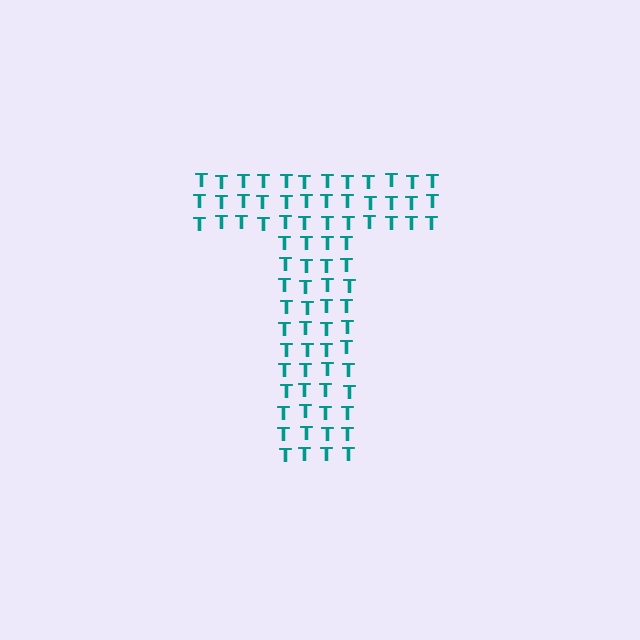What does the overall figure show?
The overall figure shows the letter T.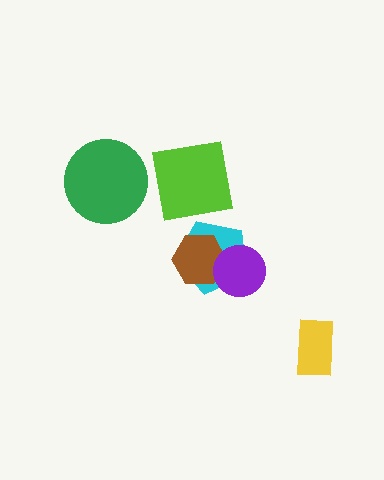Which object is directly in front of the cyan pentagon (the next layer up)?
The brown hexagon is directly in front of the cyan pentagon.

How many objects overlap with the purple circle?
2 objects overlap with the purple circle.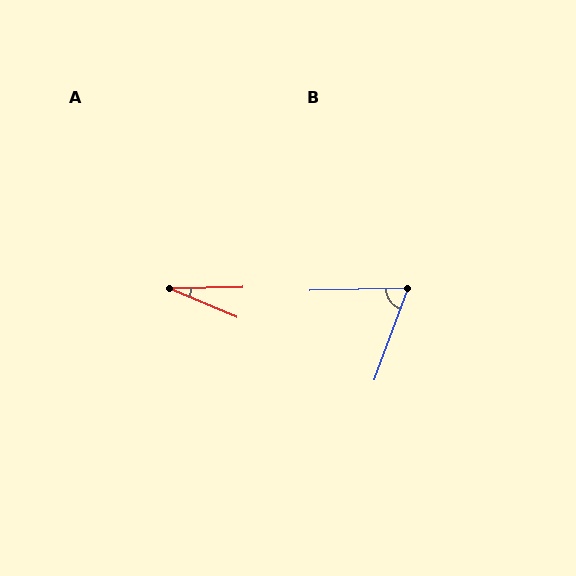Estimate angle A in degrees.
Approximately 24 degrees.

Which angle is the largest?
B, at approximately 68 degrees.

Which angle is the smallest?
A, at approximately 24 degrees.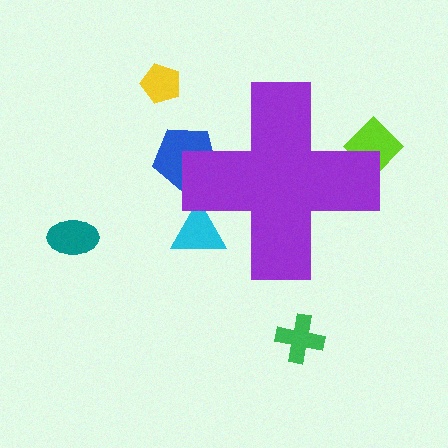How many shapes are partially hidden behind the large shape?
3 shapes are partially hidden.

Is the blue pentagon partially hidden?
Yes, the blue pentagon is partially hidden behind the purple cross.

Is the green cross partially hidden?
No, the green cross is fully visible.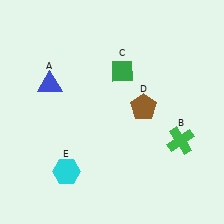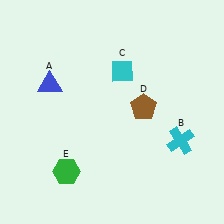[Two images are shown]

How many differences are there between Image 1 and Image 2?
There are 3 differences between the two images.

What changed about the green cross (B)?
In Image 1, B is green. In Image 2, it changed to cyan.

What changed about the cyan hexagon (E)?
In Image 1, E is cyan. In Image 2, it changed to green.